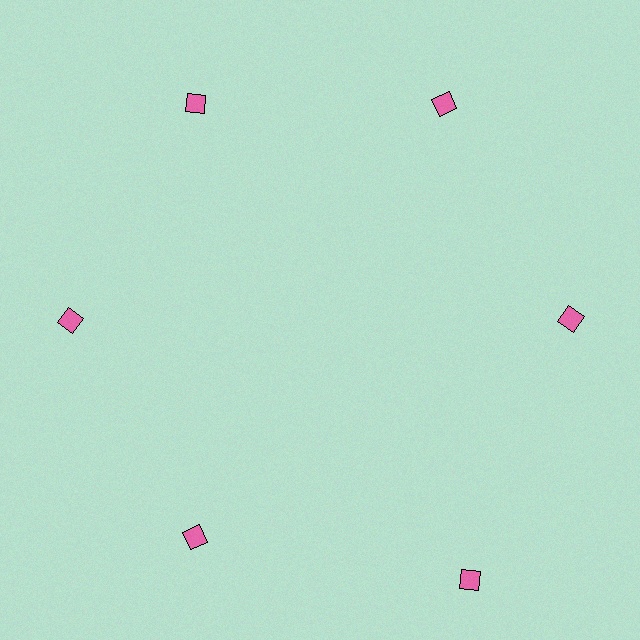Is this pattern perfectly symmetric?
No. The 6 pink diamonds are arranged in a ring, but one element near the 5 o'clock position is pushed outward from the center, breaking the 6-fold rotational symmetry.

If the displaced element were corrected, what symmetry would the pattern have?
It would have 6-fold rotational symmetry — the pattern would map onto itself every 60 degrees.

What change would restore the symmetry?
The symmetry would be restored by moving it inward, back onto the ring so that all 6 diamonds sit at equal angles and equal distance from the center.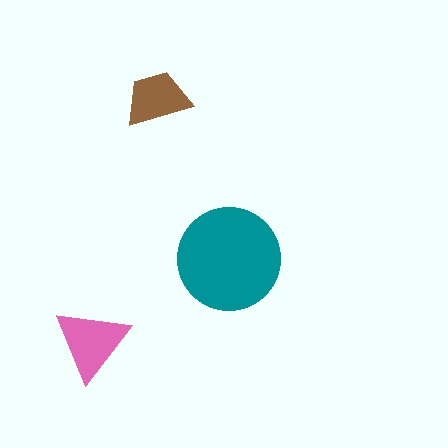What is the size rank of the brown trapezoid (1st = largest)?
3rd.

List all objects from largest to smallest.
The teal circle, the pink triangle, the brown trapezoid.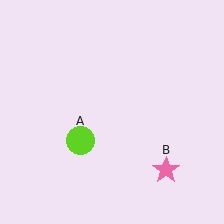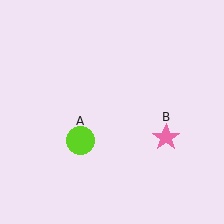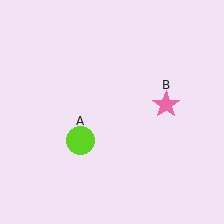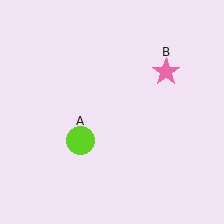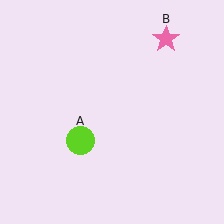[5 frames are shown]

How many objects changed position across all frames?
1 object changed position: pink star (object B).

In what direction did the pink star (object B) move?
The pink star (object B) moved up.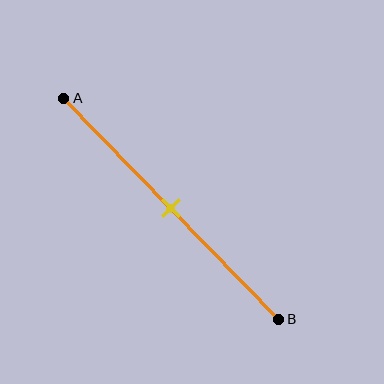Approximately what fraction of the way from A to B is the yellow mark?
The yellow mark is approximately 50% of the way from A to B.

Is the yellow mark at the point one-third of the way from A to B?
No, the mark is at about 50% from A, not at the 33% one-third point.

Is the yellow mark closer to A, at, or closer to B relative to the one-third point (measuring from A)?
The yellow mark is closer to point B than the one-third point of segment AB.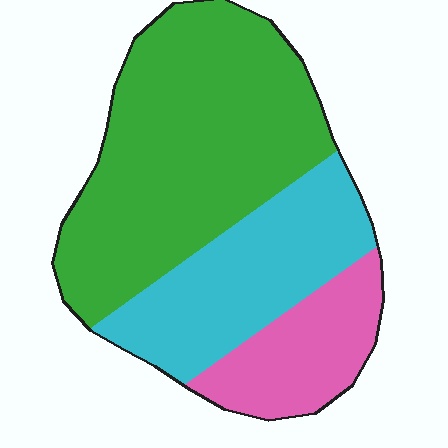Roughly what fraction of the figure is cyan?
Cyan covers 29% of the figure.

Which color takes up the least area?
Pink, at roughly 20%.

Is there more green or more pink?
Green.